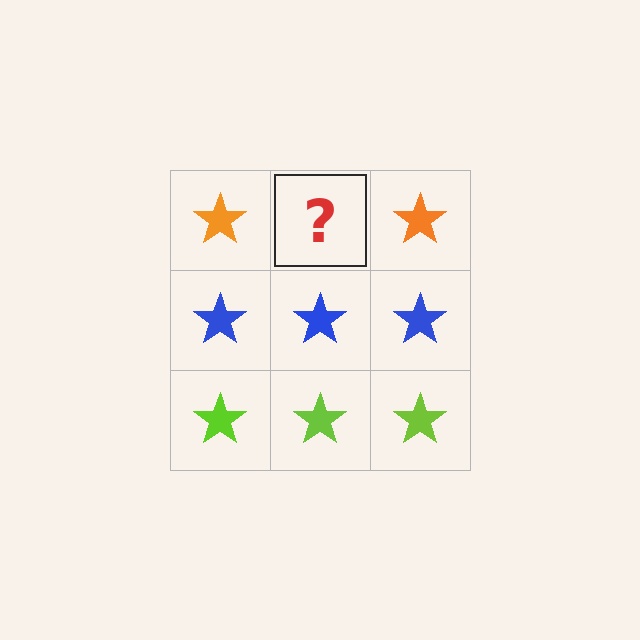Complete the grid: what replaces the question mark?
The question mark should be replaced with an orange star.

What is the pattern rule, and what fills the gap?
The rule is that each row has a consistent color. The gap should be filled with an orange star.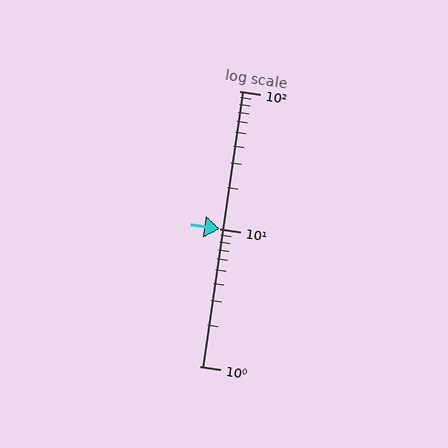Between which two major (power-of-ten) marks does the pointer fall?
The pointer is between 10 and 100.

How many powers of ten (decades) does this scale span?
The scale spans 2 decades, from 1 to 100.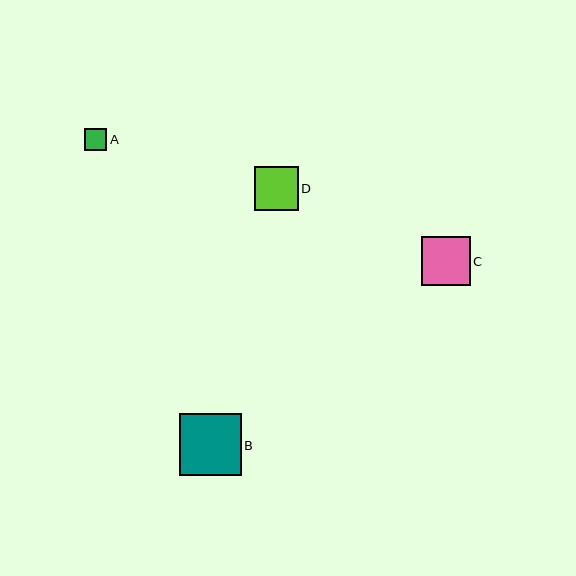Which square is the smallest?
Square A is the smallest with a size of approximately 22 pixels.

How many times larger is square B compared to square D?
Square B is approximately 1.4 times the size of square D.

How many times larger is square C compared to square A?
Square C is approximately 2.2 times the size of square A.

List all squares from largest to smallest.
From largest to smallest: B, C, D, A.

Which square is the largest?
Square B is the largest with a size of approximately 62 pixels.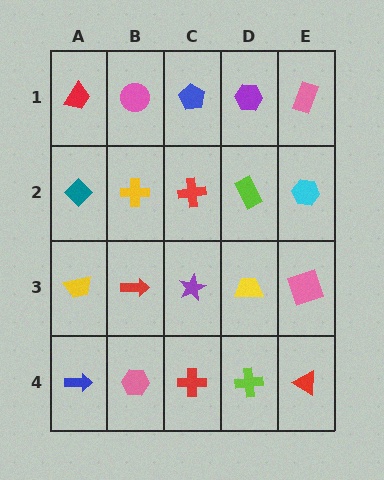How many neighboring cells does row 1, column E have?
2.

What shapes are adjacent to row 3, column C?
A red cross (row 2, column C), a red cross (row 4, column C), a red arrow (row 3, column B), a yellow trapezoid (row 3, column D).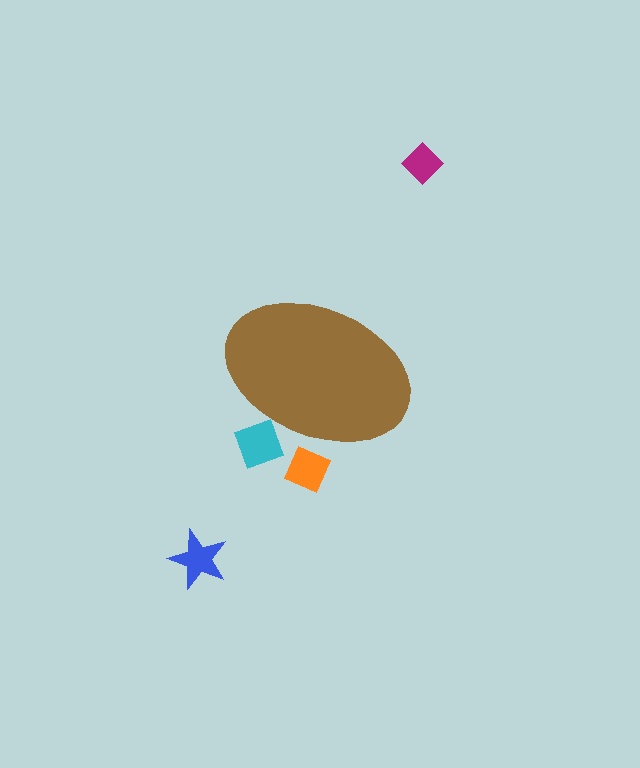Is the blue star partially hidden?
No, the blue star is fully visible.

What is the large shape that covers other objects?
A brown ellipse.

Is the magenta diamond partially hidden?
No, the magenta diamond is fully visible.